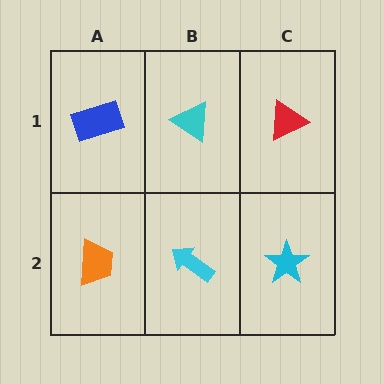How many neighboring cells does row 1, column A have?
2.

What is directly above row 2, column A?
A blue rectangle.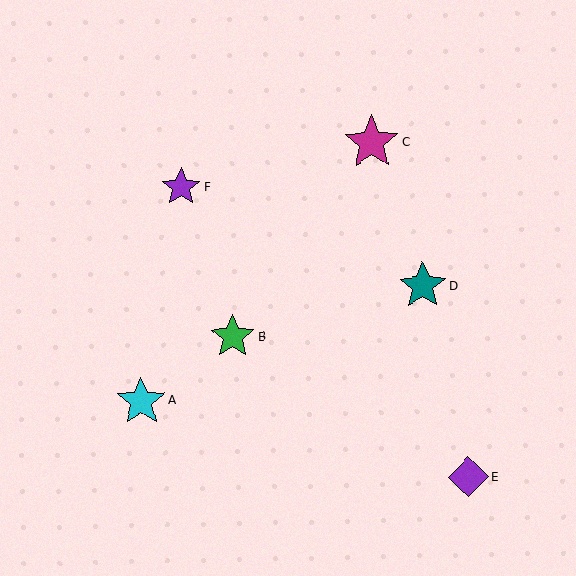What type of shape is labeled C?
Shape C is a magenta star.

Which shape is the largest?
The magenta star (labeled C) is the largest.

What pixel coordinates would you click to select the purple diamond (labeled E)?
Click at (468, 477) to select the purple diamond E.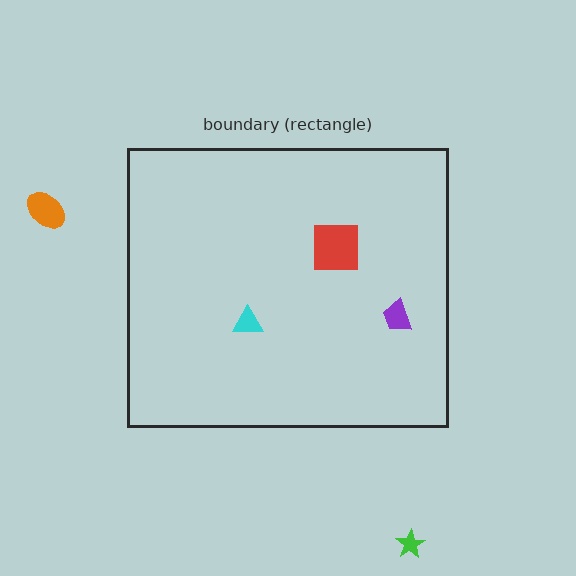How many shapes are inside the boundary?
3 inside, 2 outside.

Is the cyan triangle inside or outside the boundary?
Inside.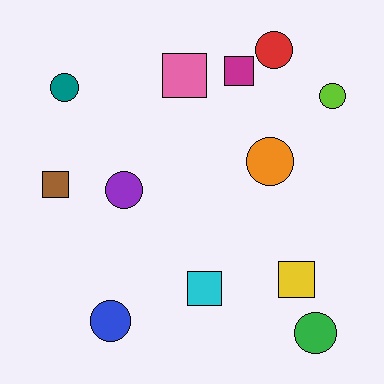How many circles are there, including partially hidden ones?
There are 7 circles.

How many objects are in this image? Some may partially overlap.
There are 12 objects.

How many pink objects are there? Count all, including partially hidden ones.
There is 1 pink object.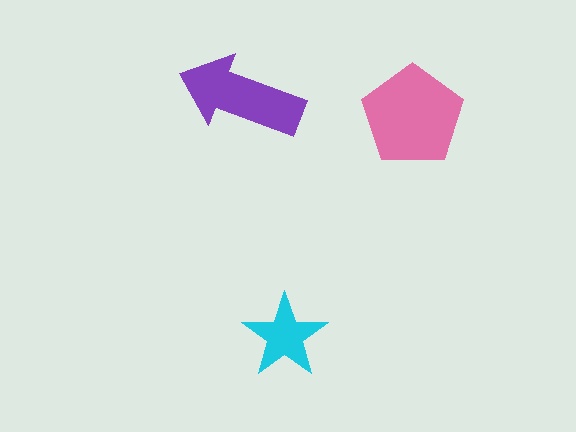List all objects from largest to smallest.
The pink pentagon, the purple arrow, the cyan star.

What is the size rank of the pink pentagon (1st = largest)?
1st.